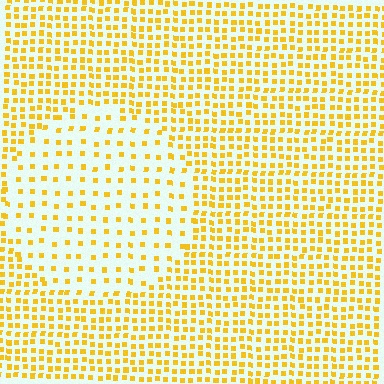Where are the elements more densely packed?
The elements are more densely packed outside the circle boundary.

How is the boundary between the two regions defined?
The boundary is defined by a change in element density (approximately 2.3x ratio). All elements are the same color, size, and shape.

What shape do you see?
I see a circle.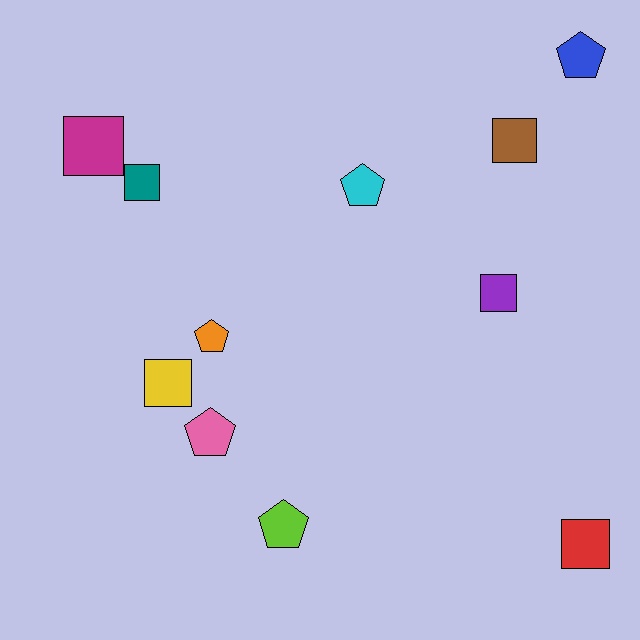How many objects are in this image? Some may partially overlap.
There are 11 objects.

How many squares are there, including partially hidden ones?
There are 6 squares.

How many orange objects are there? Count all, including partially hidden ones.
There is 1 orange object.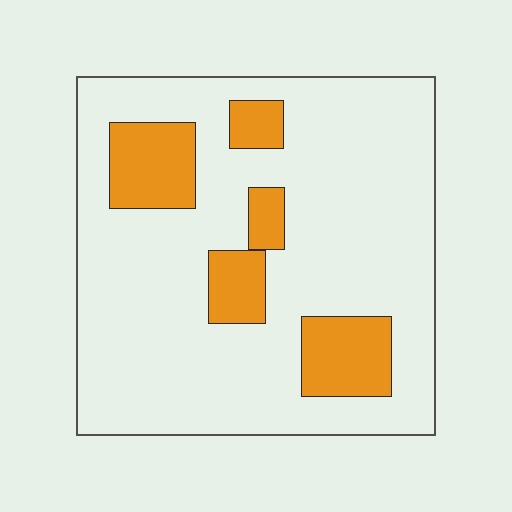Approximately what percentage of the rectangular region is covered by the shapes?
Approximately 20%.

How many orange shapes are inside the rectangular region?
5.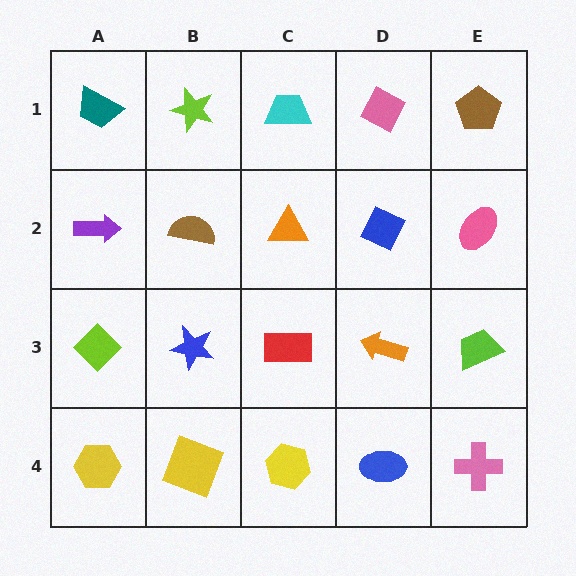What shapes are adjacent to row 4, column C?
A red rectangle (row 3, column C), a yellow square (row 4, column B), a blue ellipse (row 4, column D).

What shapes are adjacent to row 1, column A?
A purple arrow (row 2, column A), a lime star (row 1, column B).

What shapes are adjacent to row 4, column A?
A lime diamond (row 3, column A), a yellow square (row 4, column B).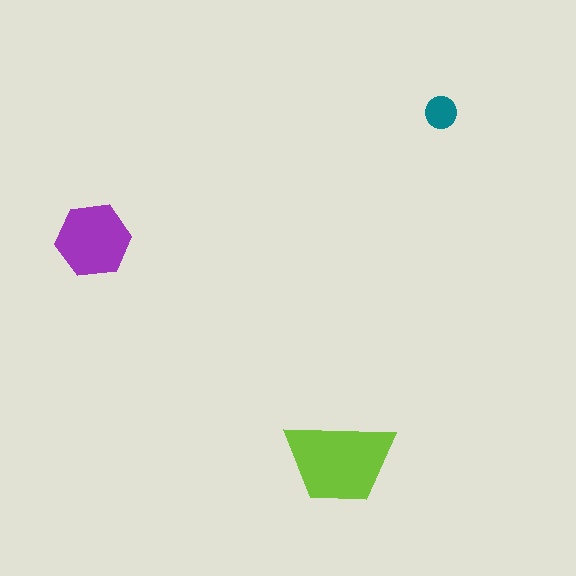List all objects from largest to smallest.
The lime trapezoid, the purple hexagon, the teal circle.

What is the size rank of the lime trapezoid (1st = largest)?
1st.